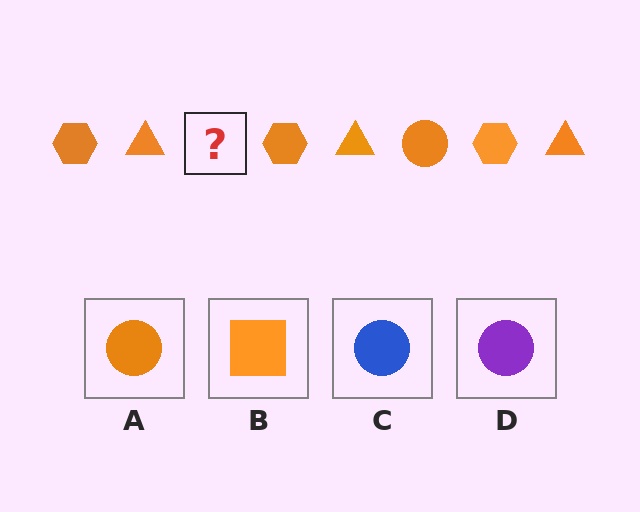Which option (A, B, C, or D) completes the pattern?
A.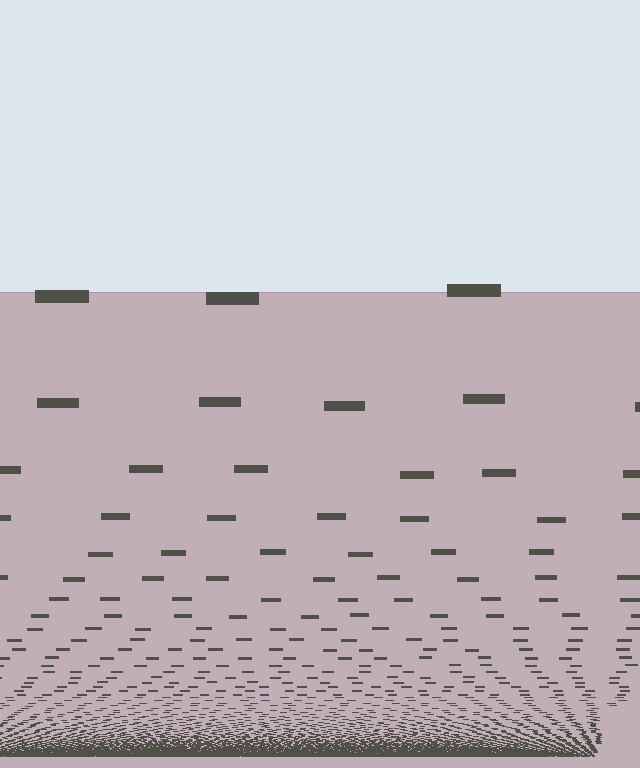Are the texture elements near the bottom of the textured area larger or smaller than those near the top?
Smaller. The gradient is inverted — elements near the bottom are smaller and denser.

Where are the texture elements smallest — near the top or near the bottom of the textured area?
Near the bottom.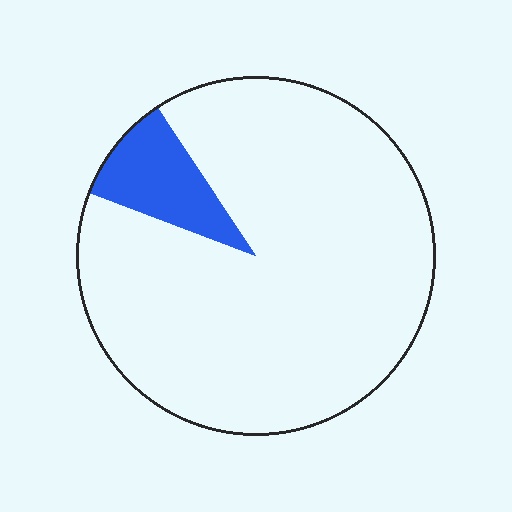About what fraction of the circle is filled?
About one tenth (1/10).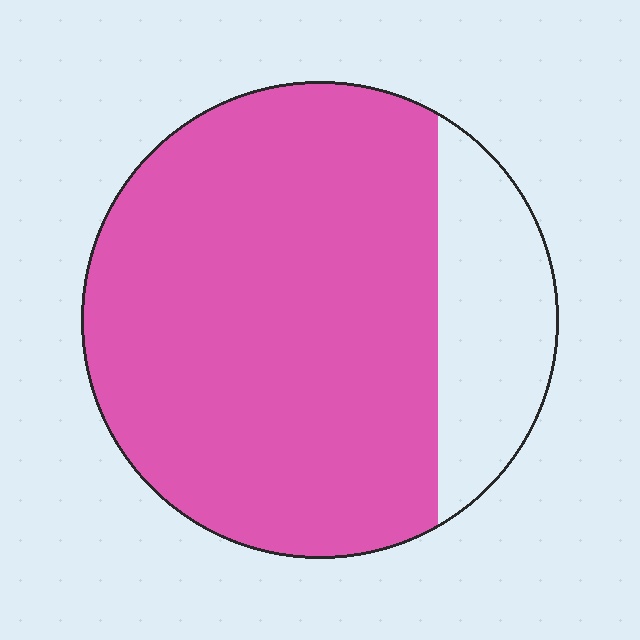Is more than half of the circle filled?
Yes.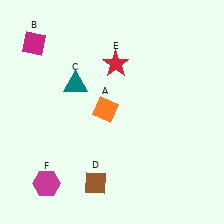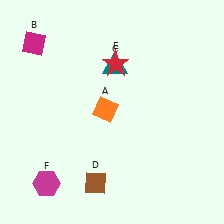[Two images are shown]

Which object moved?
The teal triangle (C) moved right.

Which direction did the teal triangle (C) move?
The teal triangle (C) moved right.